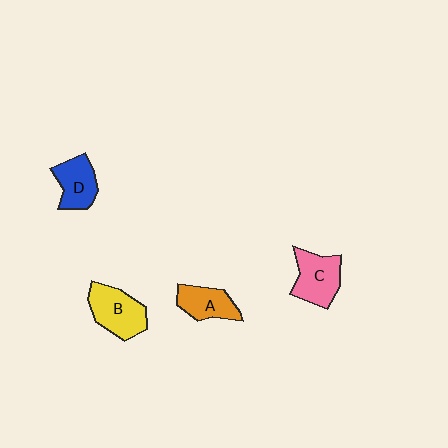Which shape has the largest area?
Shape B (yellow).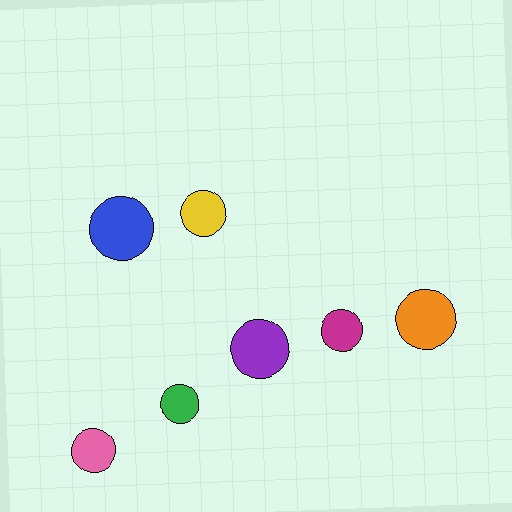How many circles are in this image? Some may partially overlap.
There are 7 circles.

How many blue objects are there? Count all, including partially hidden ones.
There is 1 blue object.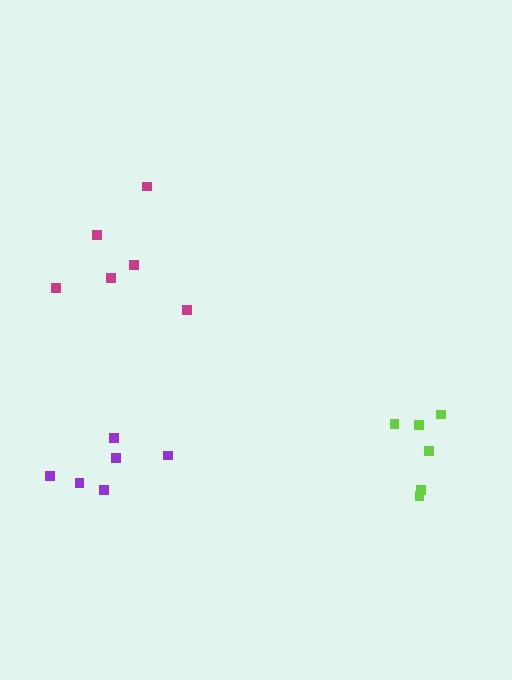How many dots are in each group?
Group 1: 6 dots, Group 2: 6 dots, Group 3: 6 dots (18 total).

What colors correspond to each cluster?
The clusters are colored: lime, purple, magenta.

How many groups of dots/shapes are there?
There are 3 groups.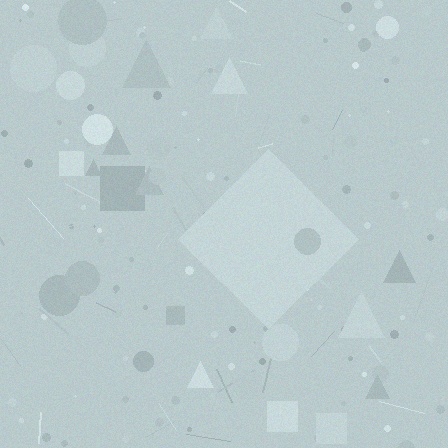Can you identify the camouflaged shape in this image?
The camouflaged shape is a diamond.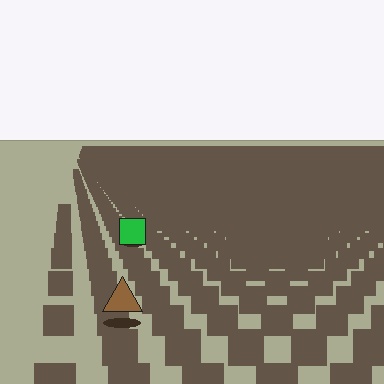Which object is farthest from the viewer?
The green square is farthest from the viewer. It appears smaller and the ground texture around it is denser.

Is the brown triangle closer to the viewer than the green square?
Yes. The brown triangle is closer — you can tell from the texture gradient: the ground texture is coarser near it.